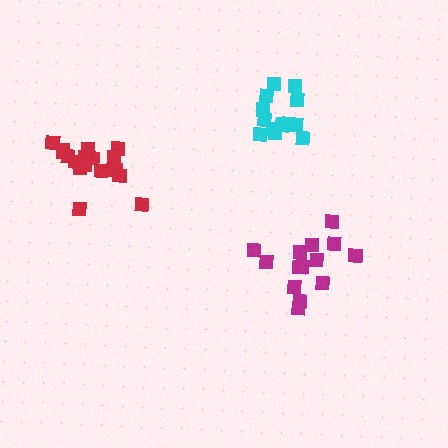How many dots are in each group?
Group 1: 13 dots, Group 2: 17 dots, Group 3: 14 dots (44 total).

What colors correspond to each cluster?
The clusters are colored: cyan, red, magenta.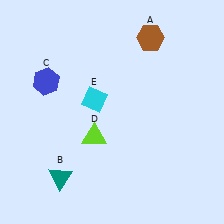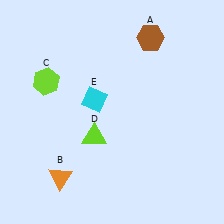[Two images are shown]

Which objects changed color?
B changed from teal to orange. C changed from blue to lime.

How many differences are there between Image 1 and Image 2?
There are 2 differences between the two images.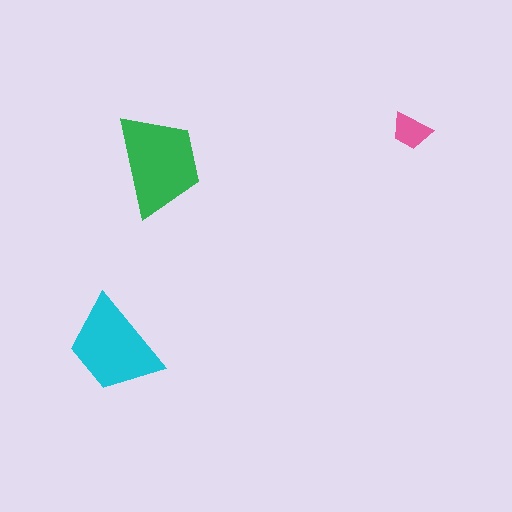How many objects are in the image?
There are 3 objects in the image.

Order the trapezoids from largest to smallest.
the green one, the cyan one, the pink one.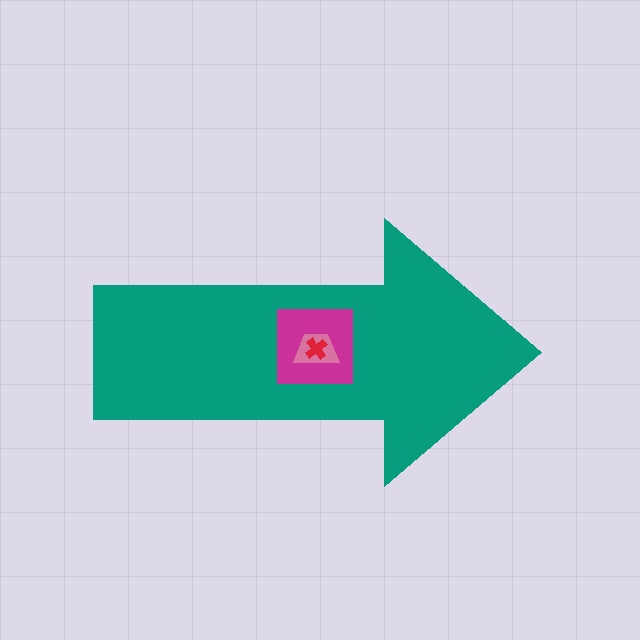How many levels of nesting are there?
4.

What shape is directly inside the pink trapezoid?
The red cross.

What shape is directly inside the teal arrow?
The magenta square.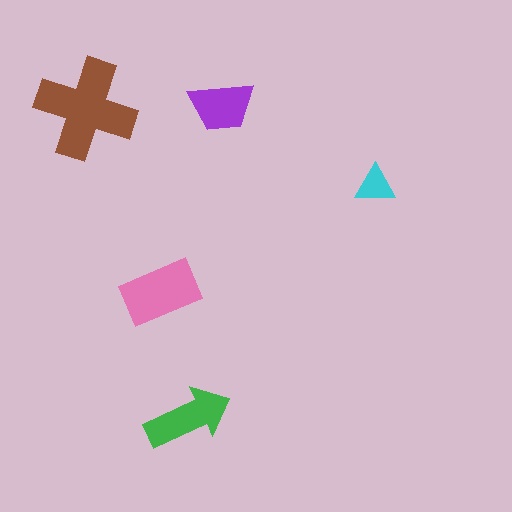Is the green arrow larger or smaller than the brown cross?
Smaller.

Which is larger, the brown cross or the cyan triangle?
The brown cross.